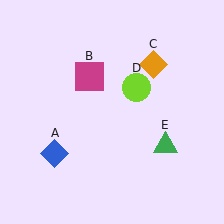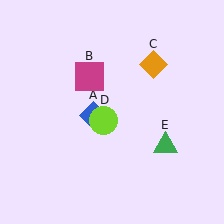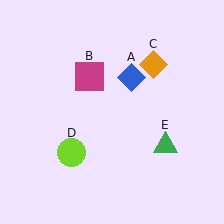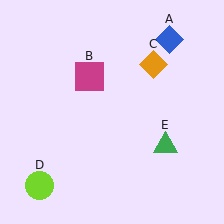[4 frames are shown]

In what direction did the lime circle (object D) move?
The lime circle (object D) moved down and to the left.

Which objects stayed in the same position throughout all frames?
Magenta square (object B) and orange diamond (object C) and green triangle (object E) remained stationary.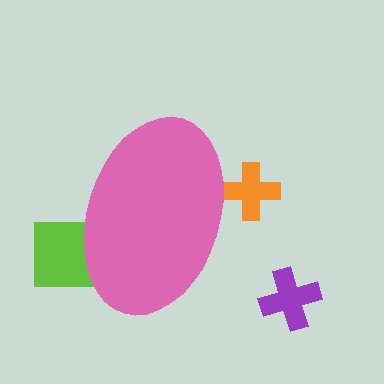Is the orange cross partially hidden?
Yes, the orange cross is partially hidden behind the pink ellipse.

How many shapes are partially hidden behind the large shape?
2 shapes are partially hidden.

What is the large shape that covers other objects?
A pink ellipse.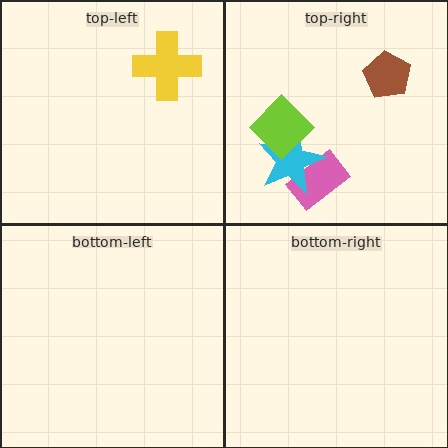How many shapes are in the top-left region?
1.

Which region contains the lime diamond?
The top-right region.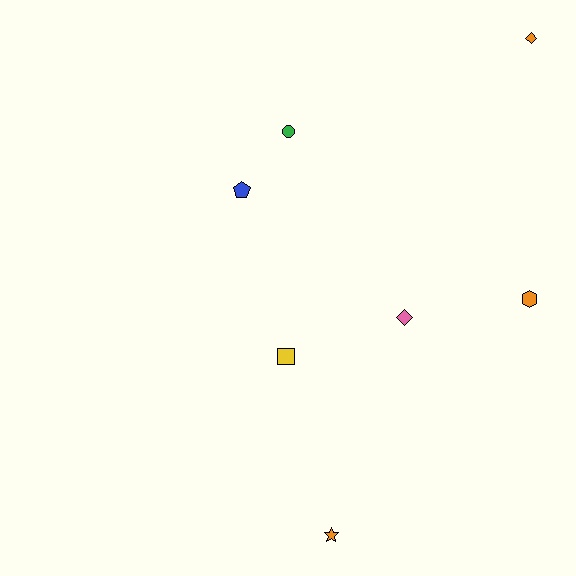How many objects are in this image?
There are 7 objects.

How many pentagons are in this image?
There is 1 pentagon.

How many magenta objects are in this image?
There are no magenta objects.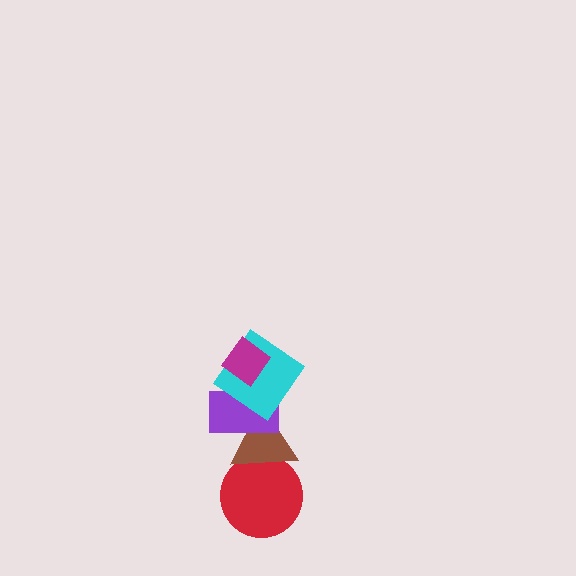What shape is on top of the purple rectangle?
The cyan diamond is on top of the purple rectangle.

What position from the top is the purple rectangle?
The purple rectangle is 3rd from the top.